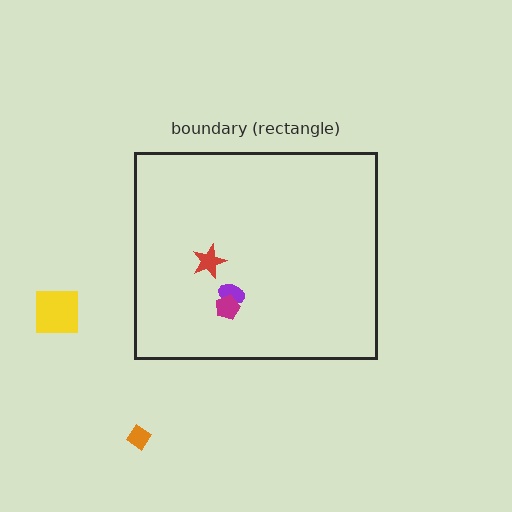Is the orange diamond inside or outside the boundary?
Outside.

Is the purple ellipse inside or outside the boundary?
Inside.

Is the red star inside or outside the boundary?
Inside.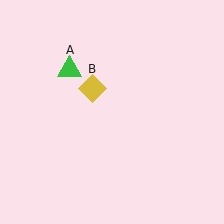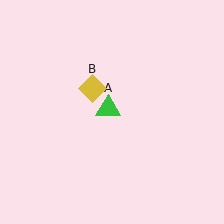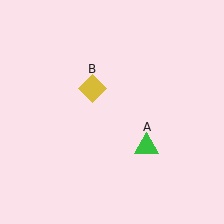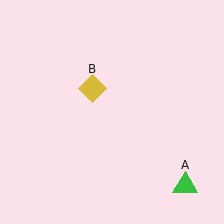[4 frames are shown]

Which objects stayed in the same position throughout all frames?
Yellow diamond (object B) remained stationary.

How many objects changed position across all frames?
1 object changed position: green triangle (object A).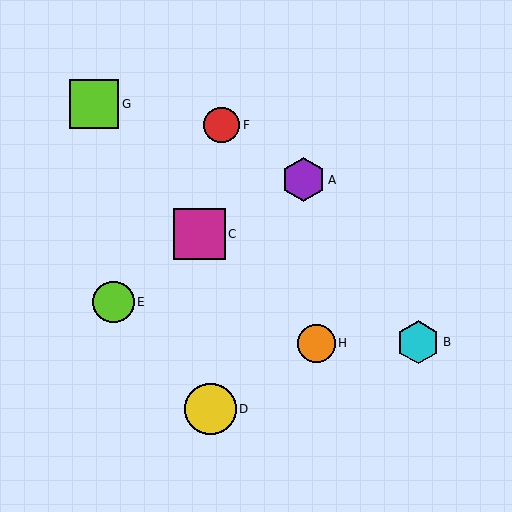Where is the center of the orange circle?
The center of the orange circle is at (317, 343).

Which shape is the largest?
The yellow circle (labeled D) is the largest.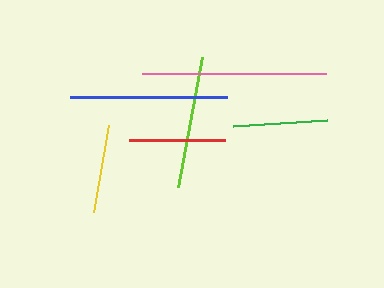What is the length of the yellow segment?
The yellow segment is approximately 88 pixels long.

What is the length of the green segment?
The green segment is approximately 94 pixels long.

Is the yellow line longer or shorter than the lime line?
The lime line is longer than the yellow line.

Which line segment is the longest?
The pink line is the longest at approximately 183 pixels.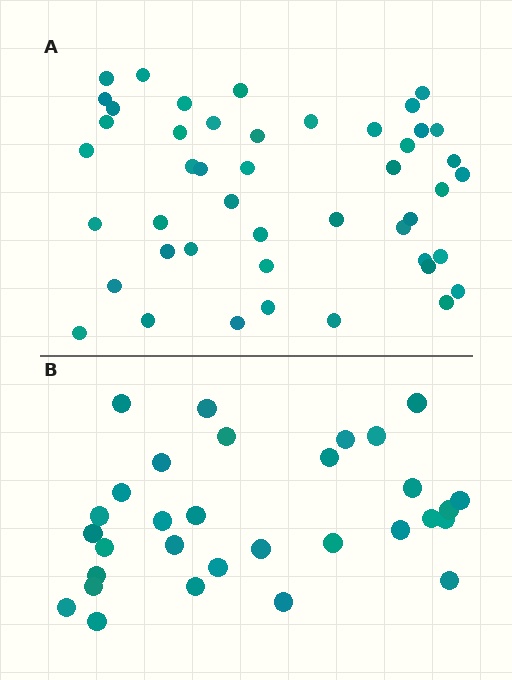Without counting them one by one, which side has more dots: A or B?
Region A (the top region) has more dots.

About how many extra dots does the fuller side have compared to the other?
Region A has approximately 15 more dots than region B.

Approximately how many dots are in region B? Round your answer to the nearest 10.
About 30 dots. (The exact count is 31, which rounds to 30.)